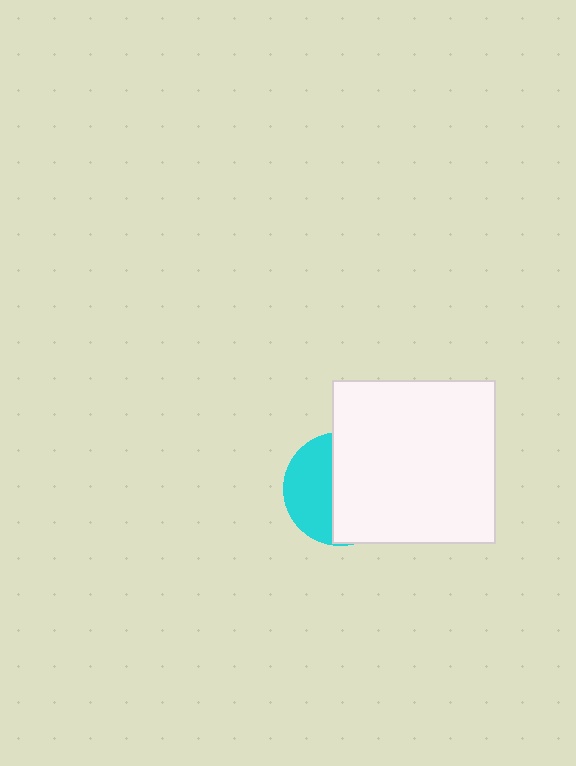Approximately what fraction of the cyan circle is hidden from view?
Roughly 60% of the cyan circle is hidden behind the white square.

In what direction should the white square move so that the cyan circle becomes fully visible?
The white square should move right. That is the shortest direction to clear the overlap and leave the cyan circle fully visible.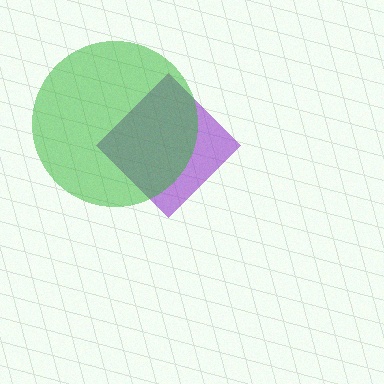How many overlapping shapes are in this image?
There are 2 overlapping shapes in the image.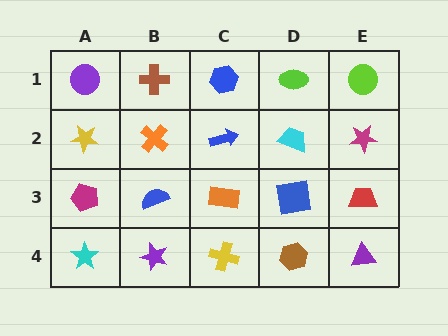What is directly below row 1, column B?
An orange cross.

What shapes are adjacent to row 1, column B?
An orange cross (row 2, column B), a purple circle (row 1, column A), a blue hexagon (row 1, column C).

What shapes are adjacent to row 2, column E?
A lime circle (row 1, column E), a red trapezoid (row 3, column E), a cyan trapezoid (row 2, column D).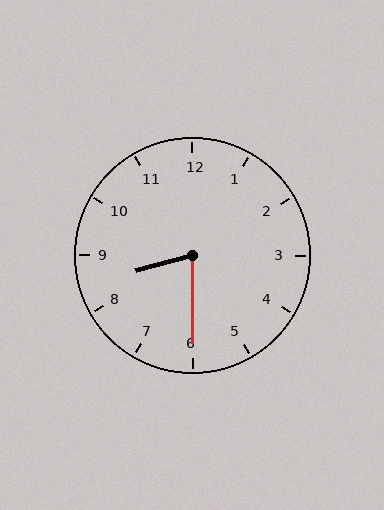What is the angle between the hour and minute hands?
Approximately 75 degrees.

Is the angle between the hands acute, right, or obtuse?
It is acute.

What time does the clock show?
8:30.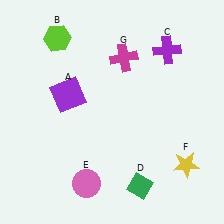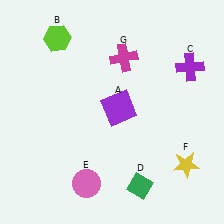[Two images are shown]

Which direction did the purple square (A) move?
The purple square (A) moved right.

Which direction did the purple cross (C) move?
The purple cross (C) moved right.